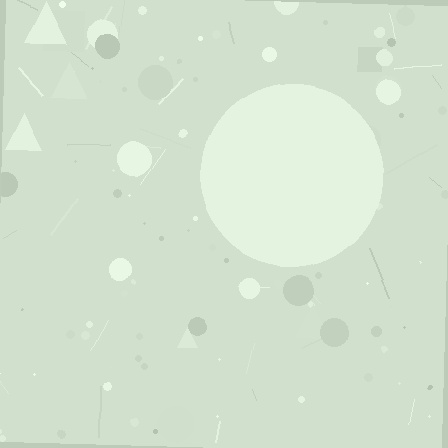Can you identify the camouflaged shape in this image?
The camouflaged shape is a circle.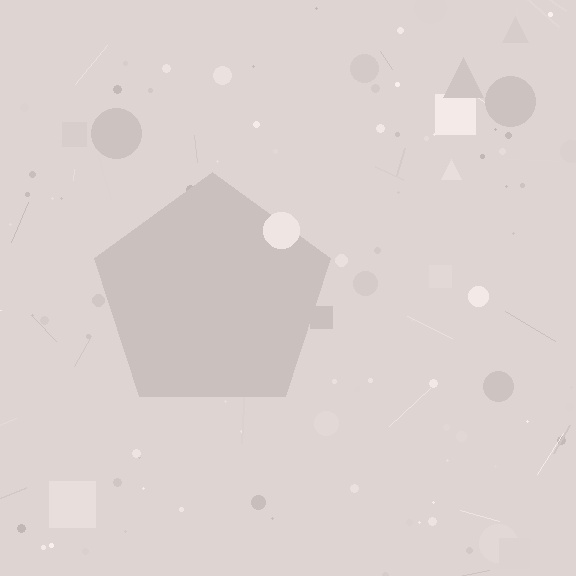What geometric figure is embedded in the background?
A pentagon is embedded in the background.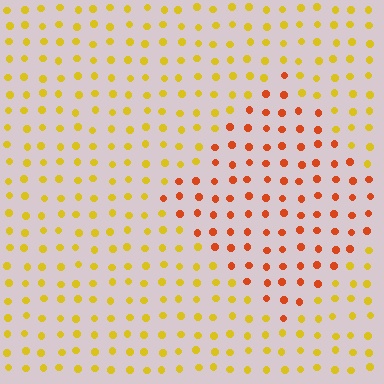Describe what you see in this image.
The image is filled with small yellow elements in a uniform arrangement. A diamond-shaped region is visible where the elements are tinted to a slightly different hue, forming a subtle color boundary.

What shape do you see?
I see a diamond.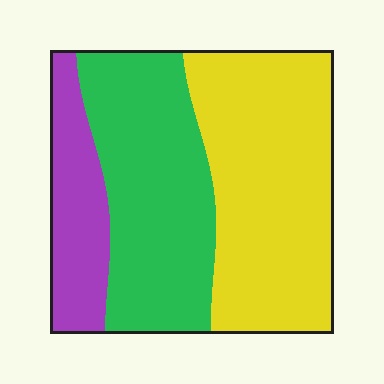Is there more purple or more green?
Green.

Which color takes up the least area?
Purple, at roughly 15%.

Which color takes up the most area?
Yellow, at roughly 45%.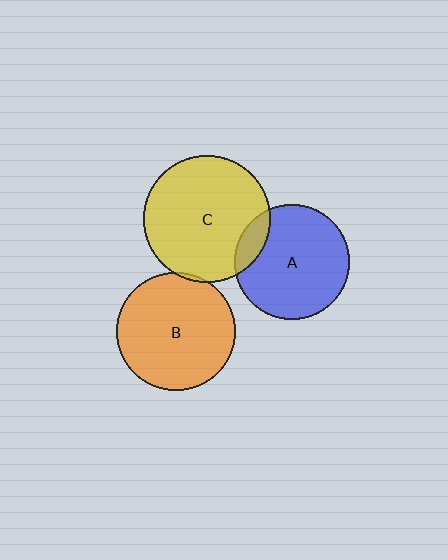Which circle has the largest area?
Circle C (yellow).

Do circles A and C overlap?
Yes.